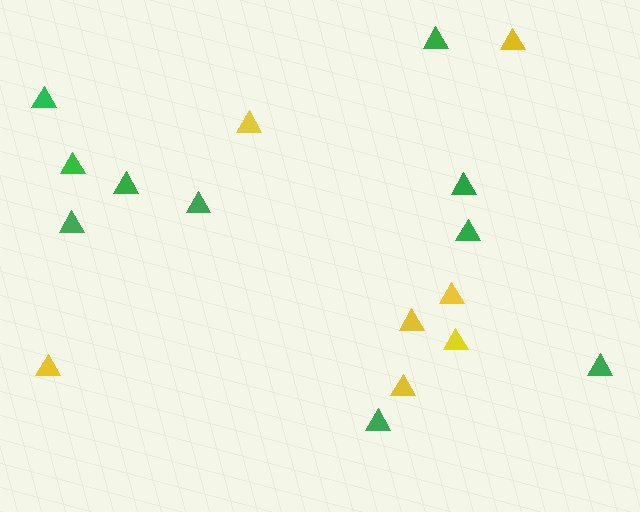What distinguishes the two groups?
There are 2 groups: one group of green triangles (10) and one group of yellow triangles (7).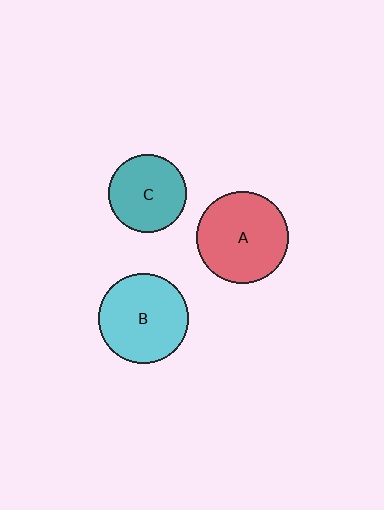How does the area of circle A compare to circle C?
Approximately 1.4 times.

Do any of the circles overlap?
No, none of the circles overlap.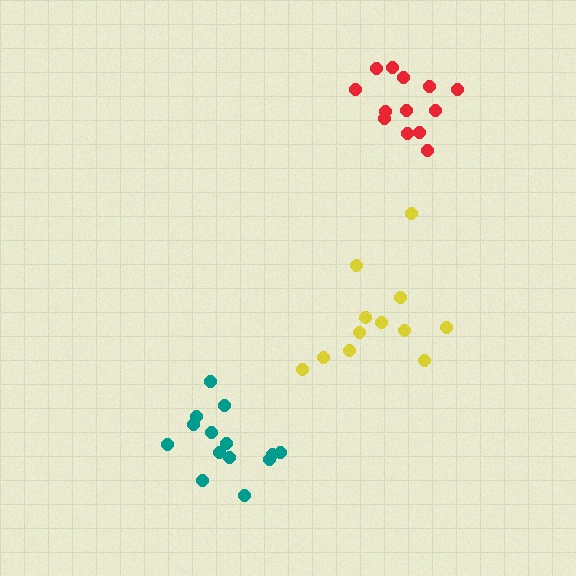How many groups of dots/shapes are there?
There are 3 groups.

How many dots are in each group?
Group 1: 12 dots, Group 2: 13 dots, Group 3: 14 dots (39 total).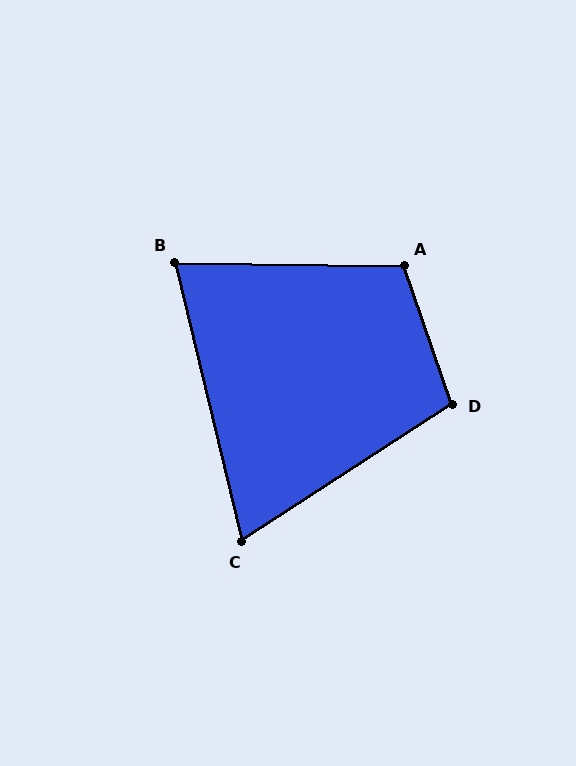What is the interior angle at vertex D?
Approximately 104 degrees (obtuse).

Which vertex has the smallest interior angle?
C, at approximately 70 degrees.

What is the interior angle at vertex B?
Approximately 76 degrees (acute).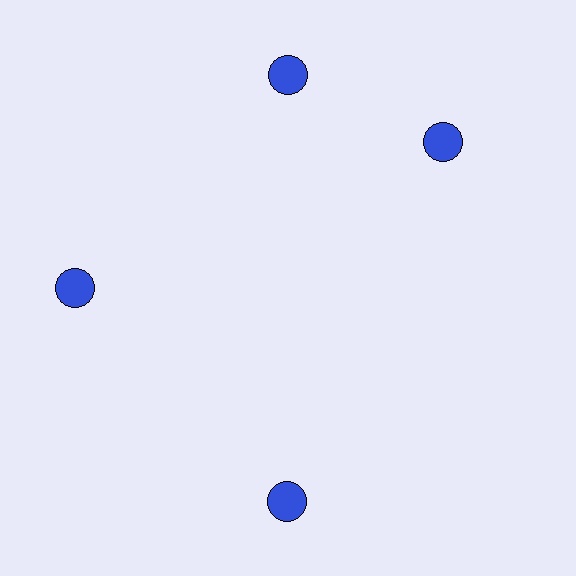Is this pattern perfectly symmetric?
No. The 4 blue circles are arranged in a ring, but one element near the 3 o'clock position is rotated out of alignment along the ring, breaking the 4-fold rotational symmetry.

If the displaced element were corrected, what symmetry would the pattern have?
It would have 4-fold rotational symmetry — the pattern would map onto itself every 90 degrees.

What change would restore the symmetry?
The symmetry would be restored by rotating it back into even spacing with its neighbors so that all 4 circles sit at equal angles and equal distance from the center.